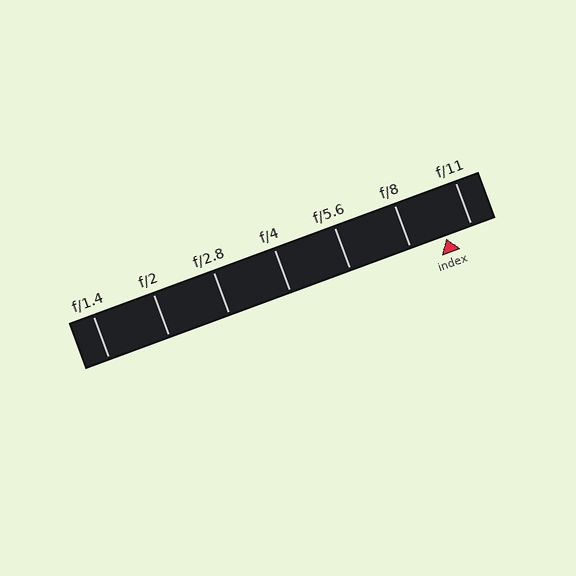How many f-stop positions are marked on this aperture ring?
There are 7 f-stop positions marked.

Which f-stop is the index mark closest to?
The index mark is closest to f/11.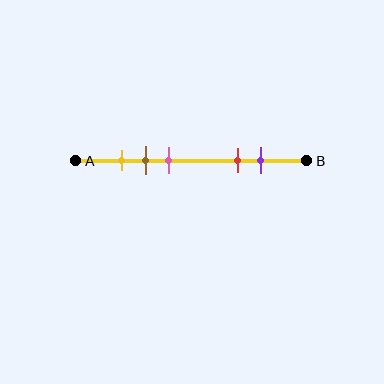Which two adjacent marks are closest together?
The yellow and brown marks are the closest adjacent pair.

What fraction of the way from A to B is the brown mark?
The brown mark is approximately 30% (0.3) of the way from A to B.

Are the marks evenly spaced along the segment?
No, the marks are not evenly spaced.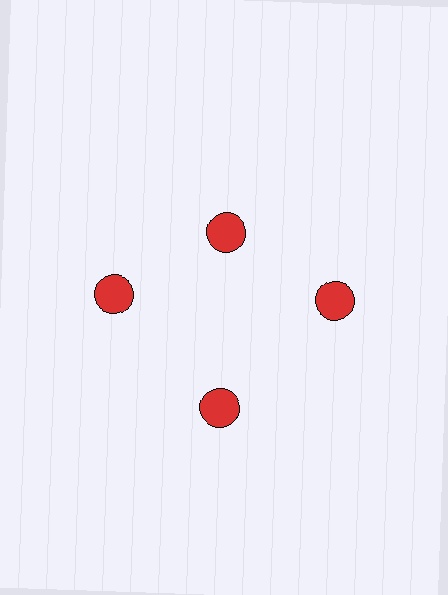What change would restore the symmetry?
The symmetry would be restored by moving it outward, back onto the ring so that all 4 circles sit at equal angles and equal distance from the center.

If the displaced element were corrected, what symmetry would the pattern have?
It would have 4-fold rotational symmetry — the pattern would map onto itself every 90 degrees.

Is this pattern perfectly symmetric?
No. The 4 red circles are arranged in a ring, but one element near the 12 o'clock position is pulled inward toward the center, breaking the 4-fold rotational symmetry.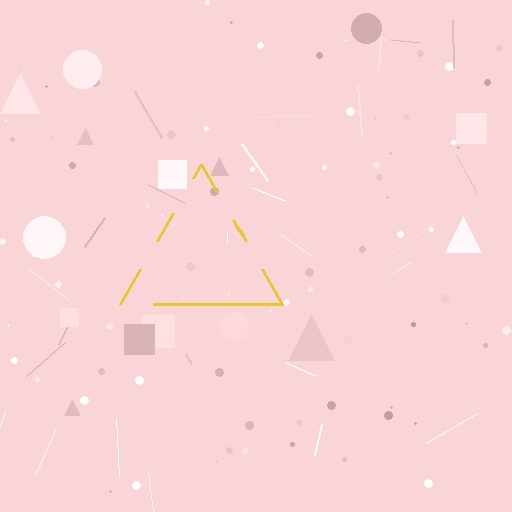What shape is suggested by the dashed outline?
The dashed outline suggests a triangle.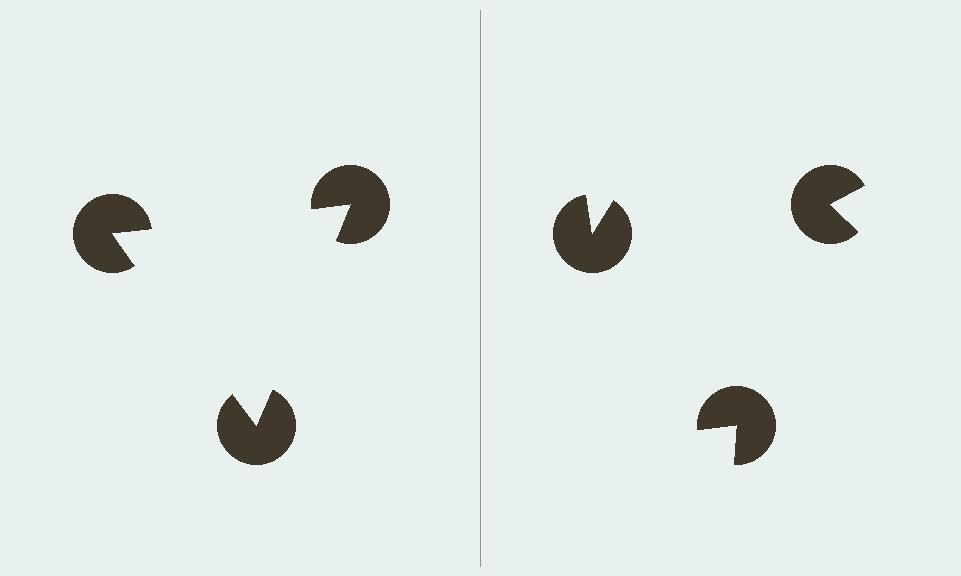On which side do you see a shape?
An illusory triangle appears on the left side. On the right side the wedge cuts are rotated, so no coherent shape forms.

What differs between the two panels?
The pac-man discs are positioned identically on both sides; only the wedge orientations differ. On the left they align to a triangle; on the right they are misaligned.